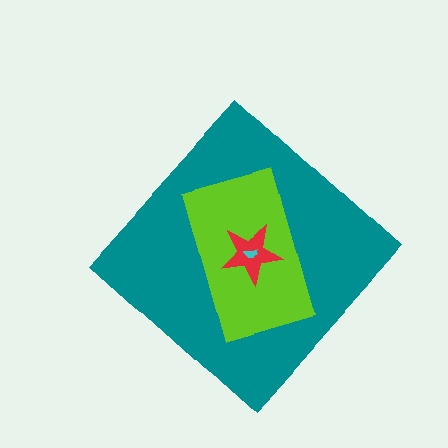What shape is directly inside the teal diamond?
The lime rectangle.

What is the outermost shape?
The teal diamond.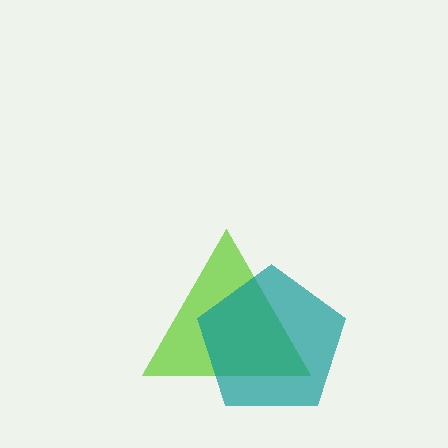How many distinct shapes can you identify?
There are 2 distinct shapes: a lime triangle, a teal pentagon.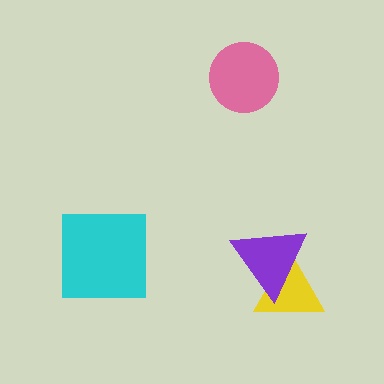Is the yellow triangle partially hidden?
Yes, it is partially covered by another shape.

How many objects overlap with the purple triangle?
1 object overlaps with the purple triangle.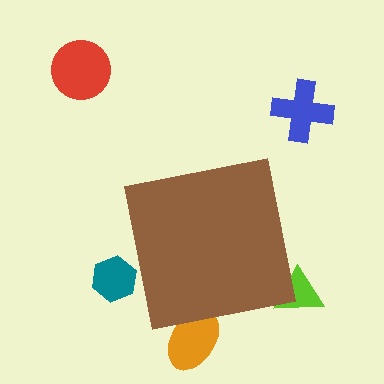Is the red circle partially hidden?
No, the red circle is fully visible.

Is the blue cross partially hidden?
No, the blue cross is fully visible.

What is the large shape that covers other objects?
A brown square.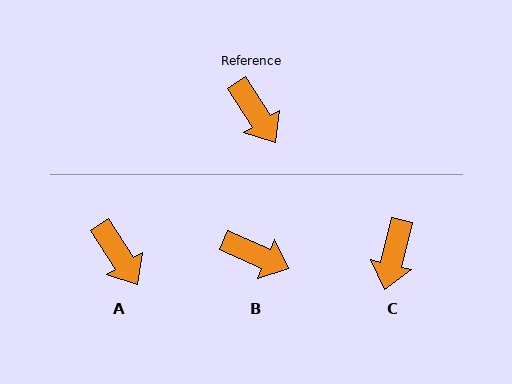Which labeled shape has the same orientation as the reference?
A.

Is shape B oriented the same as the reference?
No, it is off by about 34 degrees.